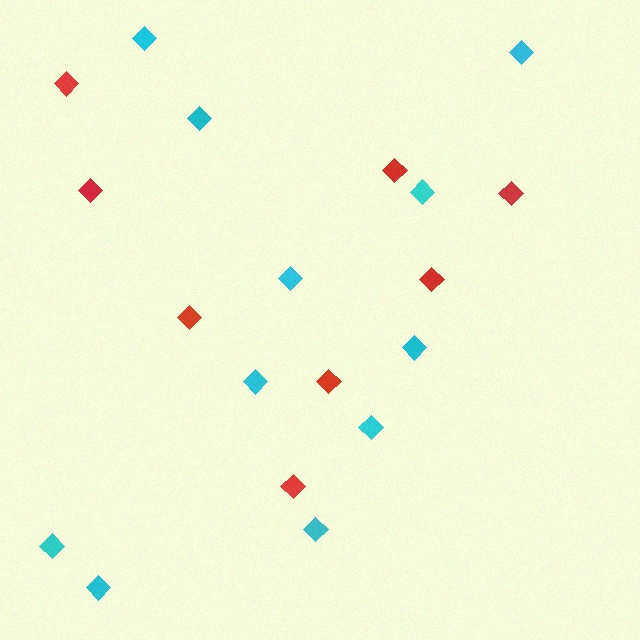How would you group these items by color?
There are 2 groups: one group of red diamonds (8) and one group of cyan diamonds (11).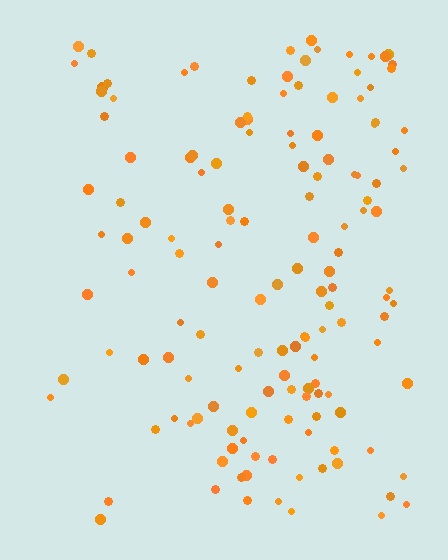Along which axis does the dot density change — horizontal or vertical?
Horizontal.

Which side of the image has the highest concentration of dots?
The right.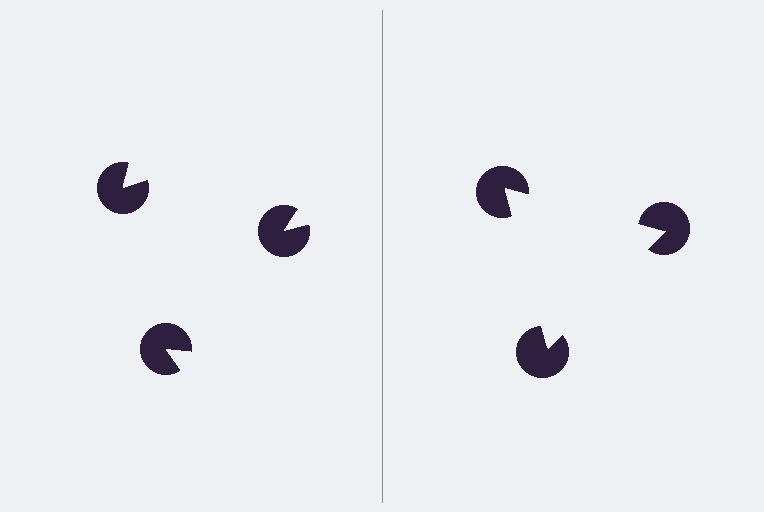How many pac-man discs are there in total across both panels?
6 — 3 on each side.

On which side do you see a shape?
An illusory triangle appears on the right side. On the left side the wedge cuts are rotated, so no coherent shape forms.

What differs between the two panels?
The pac-man discs are positioned identically on both sides; only the wedge orientations differ. On the right they align to a triangle; on the left they are misaligned.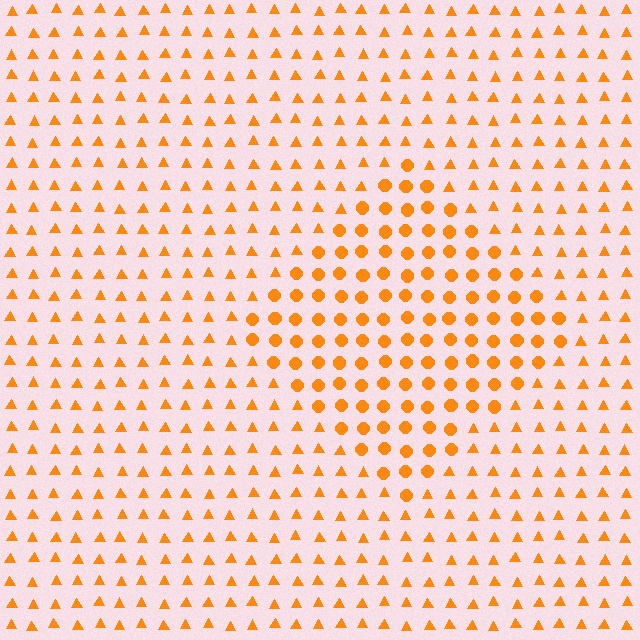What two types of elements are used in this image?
The image uses circles inside the diamond region and triangles outside it.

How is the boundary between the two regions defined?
The boundary is defined by a change in element shape: circles inside vs. triangles outside. All elements share the same color and spacing.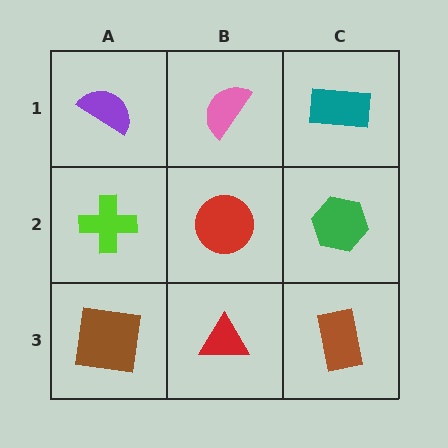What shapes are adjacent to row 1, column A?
A lime cross (row 2, column A), a pink semicircle (row 1, column B).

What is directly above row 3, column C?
A green hexagon.